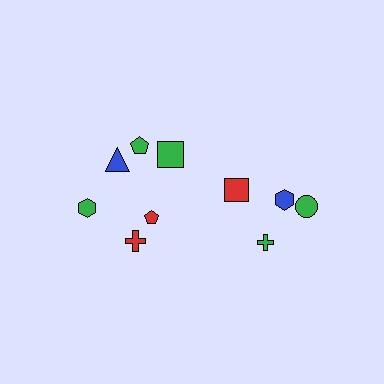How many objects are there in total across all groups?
There are 10 objects.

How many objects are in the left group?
There are 6 objects.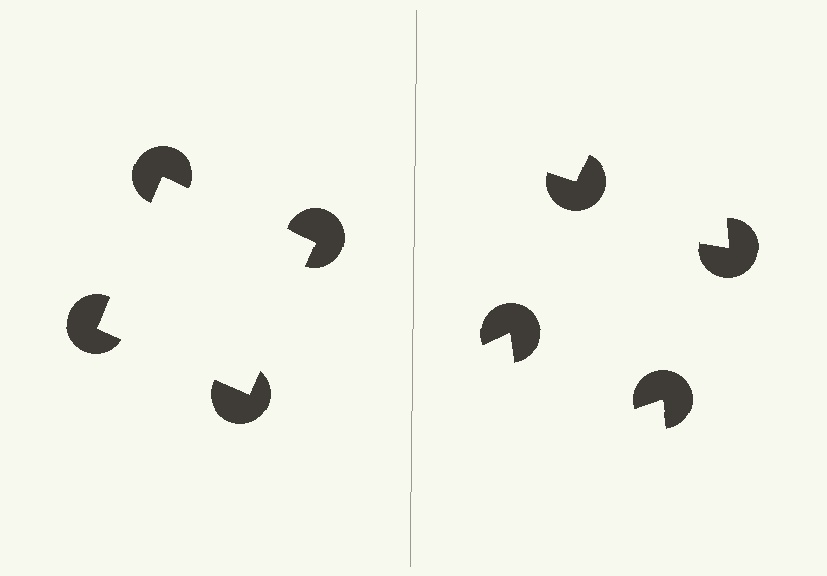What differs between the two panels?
The pac-man discs are positioned identically on both sides; only the wedge orientations differ. On the left they align to a square; on the right they are misaligned.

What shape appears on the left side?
An illusory square.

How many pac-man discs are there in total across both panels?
8 — 4 on each side.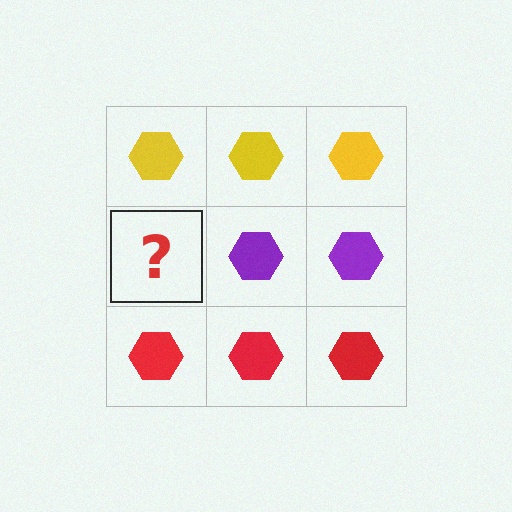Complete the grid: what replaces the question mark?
The question mark should be replaced with a purple hexagon.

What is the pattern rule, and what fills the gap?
The rule is that each row has a consistent color. The gap should be filled with a purple hexagon.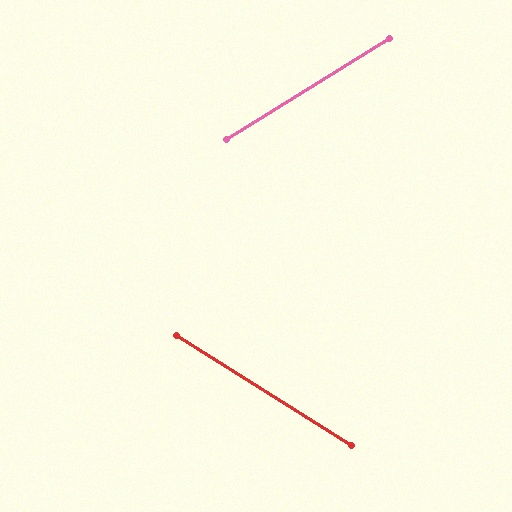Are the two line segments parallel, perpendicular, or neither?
Neither parallel nor perpendicular — they differ by about 64°.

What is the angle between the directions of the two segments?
Approximately 64 degrees.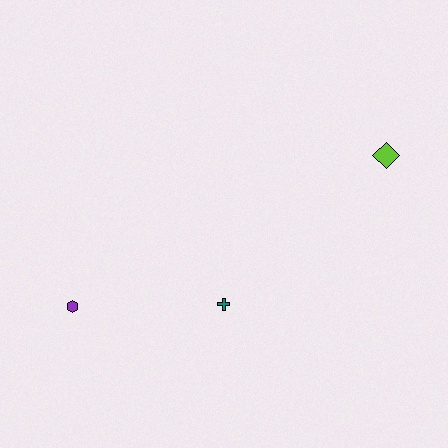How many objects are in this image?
There are 3 objects.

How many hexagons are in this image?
There is 1 hexagon.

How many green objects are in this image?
There are no green objects.